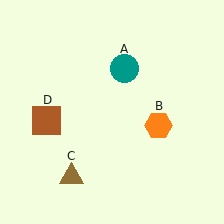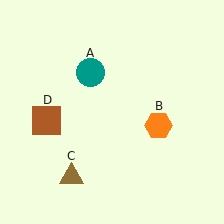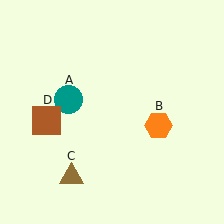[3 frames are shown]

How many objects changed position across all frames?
1 object changed position: teal circle (object A).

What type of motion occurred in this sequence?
The teal circle (object A) rotated counterclockwise around the center of the scene.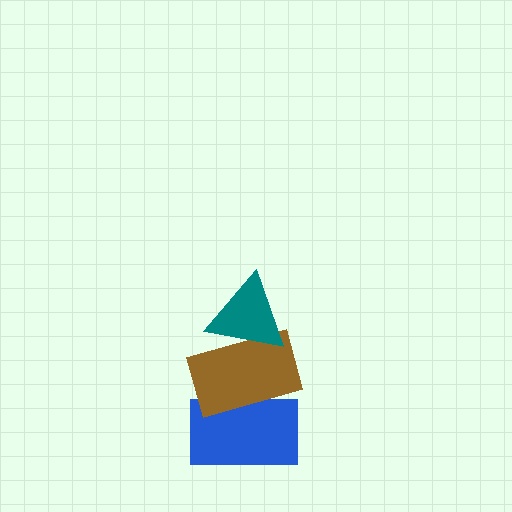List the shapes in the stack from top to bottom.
From top to bottom: the teal triangle, the brown rectangle, the blue rectangle.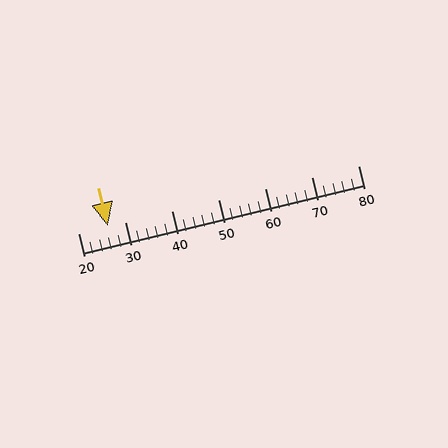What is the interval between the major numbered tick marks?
The major tick marks are spaced 10 units apart.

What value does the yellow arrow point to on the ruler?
The yellow arrow points to approximately 26.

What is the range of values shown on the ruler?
The ruler shows values from 20 to 80.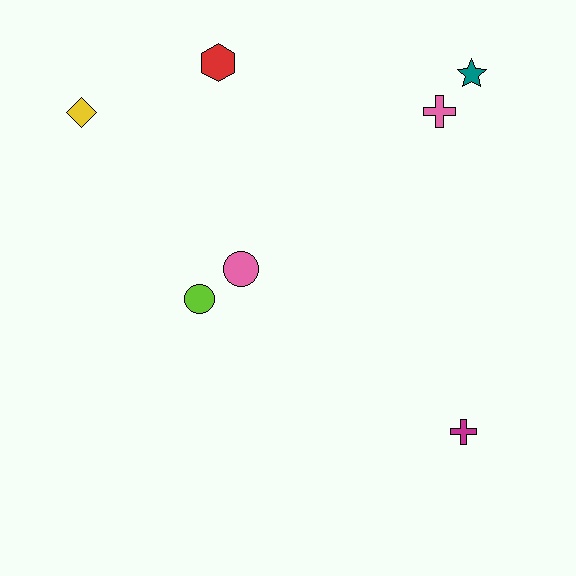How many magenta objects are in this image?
There is 1 magenta object.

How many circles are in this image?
There are 2 circles.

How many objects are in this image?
There are 7 objects.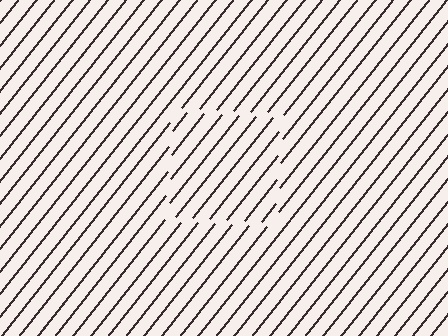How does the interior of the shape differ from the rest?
The interior of the shape contains the same grating, shifted by half a period — the contour is defined by the phase discontinuity where line-ends from the inner and outer gratings abut.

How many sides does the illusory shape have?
4 sides — the line-ends trace a square.